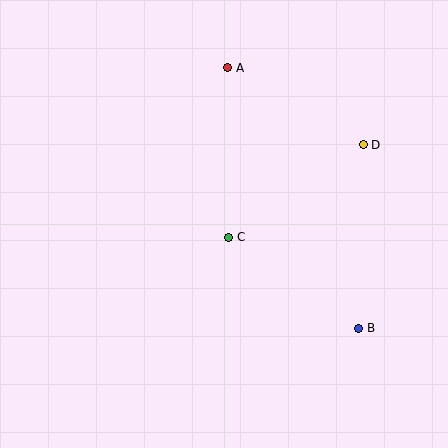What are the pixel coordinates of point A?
Point A is at (228, 68).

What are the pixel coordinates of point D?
Point D is at (363, 145).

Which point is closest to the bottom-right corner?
Point B is closest to the bottom-right corner.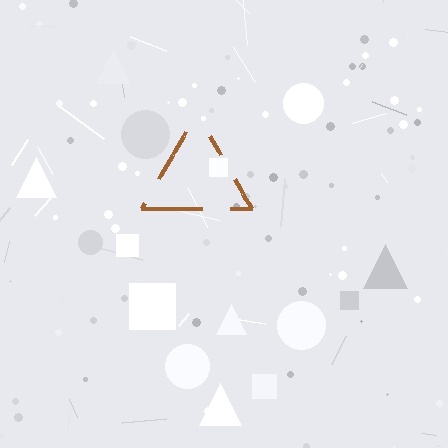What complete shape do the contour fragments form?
The contour fragments form a triangle.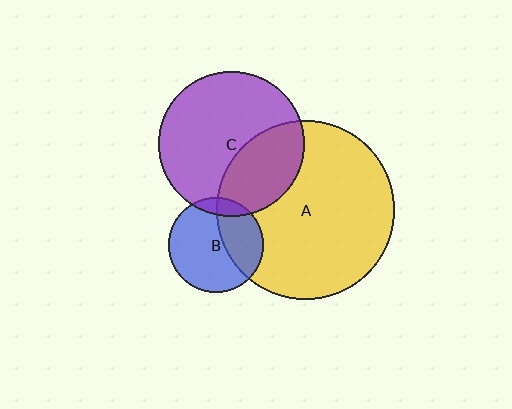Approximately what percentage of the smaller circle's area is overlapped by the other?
Approximately 10%.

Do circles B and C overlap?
Yes.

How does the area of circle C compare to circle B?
Approximately 2.3 times.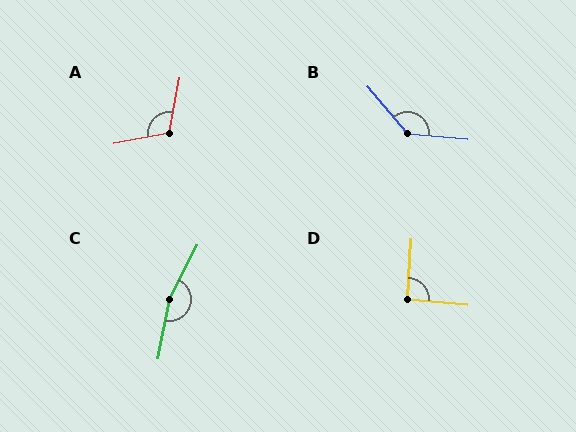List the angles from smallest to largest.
D (92°), A (111°), B (136°), C (164°).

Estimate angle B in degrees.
Approximately 136 degrees.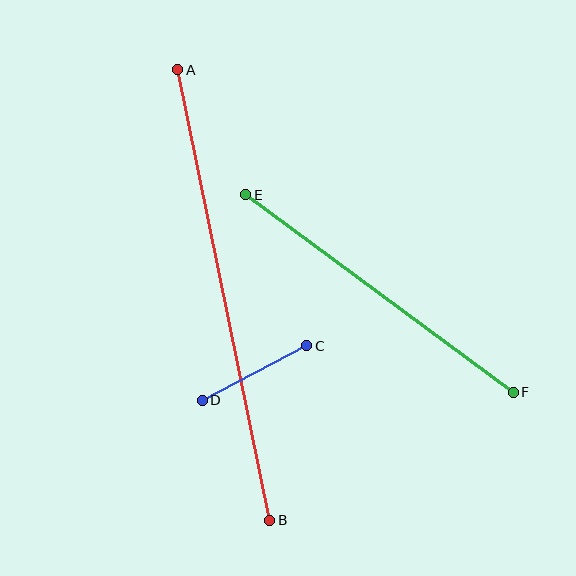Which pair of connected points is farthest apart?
Points A and B are farthest apart.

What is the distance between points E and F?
The distance is approximately 332 pixels.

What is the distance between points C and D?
The distance is approximately 118 pixels.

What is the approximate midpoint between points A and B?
The midpoint is at approximately (224, 295) pixels.